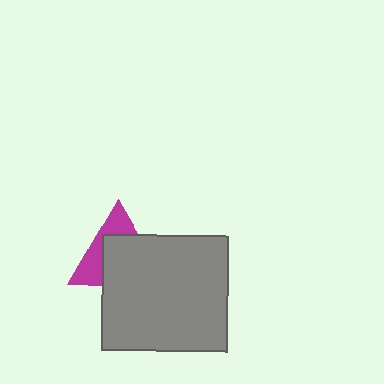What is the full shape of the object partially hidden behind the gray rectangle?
The partially hidden object is a magenta triangle.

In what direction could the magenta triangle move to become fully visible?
The magenta triangle could move toward the upper-left. That would shift it out from behind the gray rectangle entirely.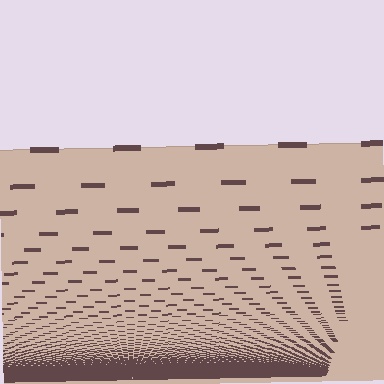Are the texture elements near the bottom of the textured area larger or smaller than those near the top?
Smaller. The gradient is inverted — elements near the bottom are smaller and denser.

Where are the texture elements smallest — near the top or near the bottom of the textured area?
Near the bottom.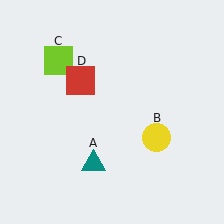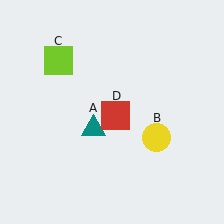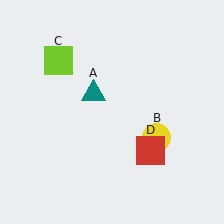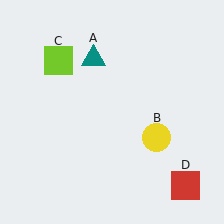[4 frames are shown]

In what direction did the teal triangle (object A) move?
The teal triangle (object A) moved up.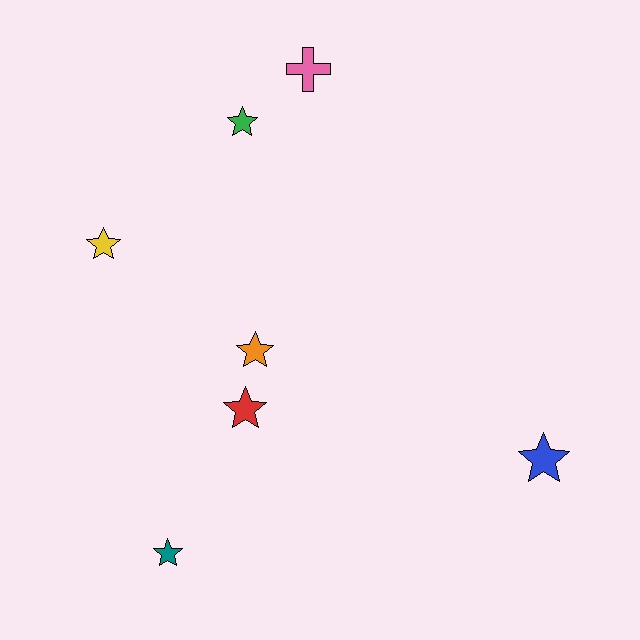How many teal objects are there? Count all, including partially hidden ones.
There is 1 teal object.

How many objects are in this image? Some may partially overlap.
There are 7 objects.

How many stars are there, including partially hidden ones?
There are 6 stars.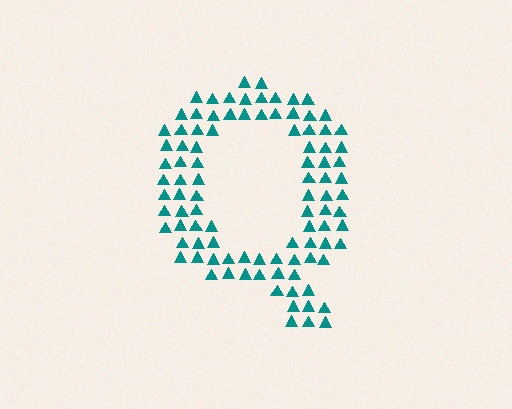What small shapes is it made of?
It is made of small triangles.